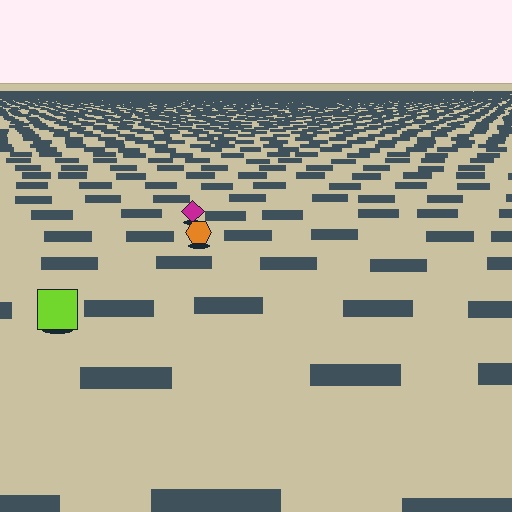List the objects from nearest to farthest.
From nearest to farthest: the lime square, the orange hexagon, the magenta diamond.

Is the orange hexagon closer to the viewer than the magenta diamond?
Yes. The orange hexagon is closer — you can tell from the texture gradient: the ground texture is coarser near it.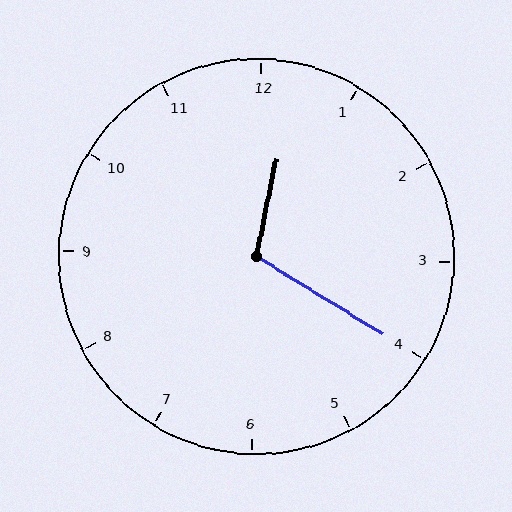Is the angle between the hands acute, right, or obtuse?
It is obtuse.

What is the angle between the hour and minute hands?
Approximately 110 degrees.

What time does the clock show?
12:20.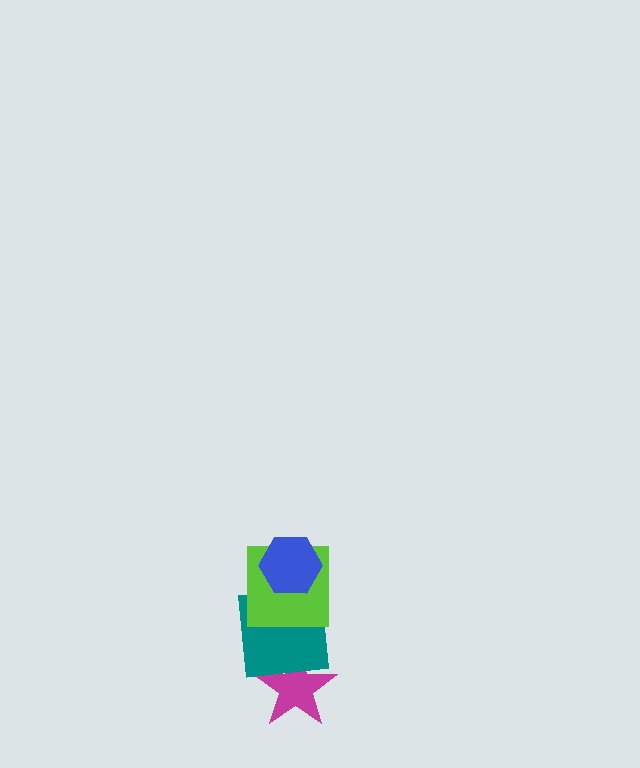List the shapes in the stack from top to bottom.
From top to bottom: the blue hexagon, the lime square, the teal square, the magenta star.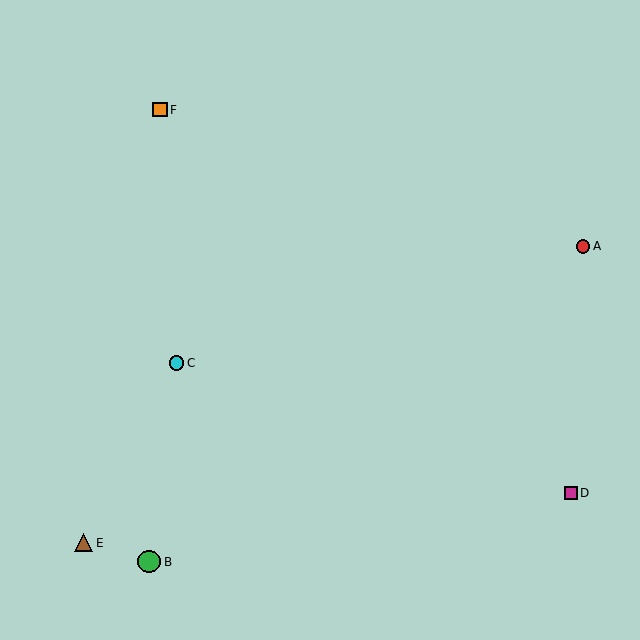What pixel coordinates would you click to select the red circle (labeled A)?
Click at (583, 246) to select the red circle A.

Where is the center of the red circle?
The center of the red circle is at (583, 246).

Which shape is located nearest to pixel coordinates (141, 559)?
The green circle (labeled B) at (149, 562) is nearest to that location.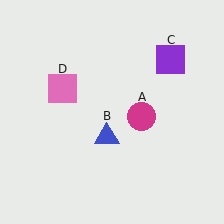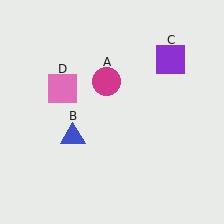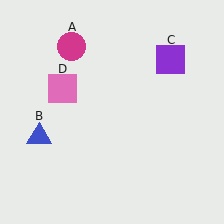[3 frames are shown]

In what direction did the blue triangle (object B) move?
The blue triangle (object B) moved left.